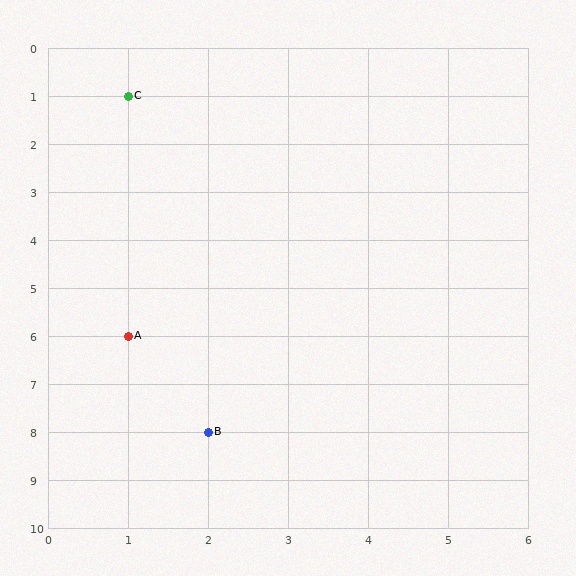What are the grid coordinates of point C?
Point C is at grid coordinates (1, 1).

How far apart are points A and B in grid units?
Points A and B are 1 column and 2 rows apart (about 2.2 grid units diagonally).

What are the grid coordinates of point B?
Point B is at grid coordinates (2, 8).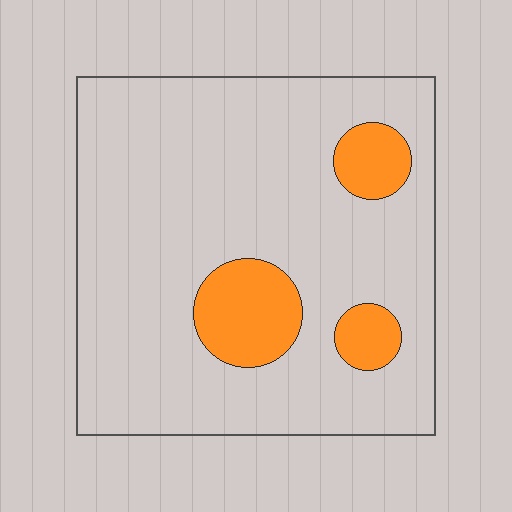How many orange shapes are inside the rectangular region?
3.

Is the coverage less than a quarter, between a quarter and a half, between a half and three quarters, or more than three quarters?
Less than a quarter.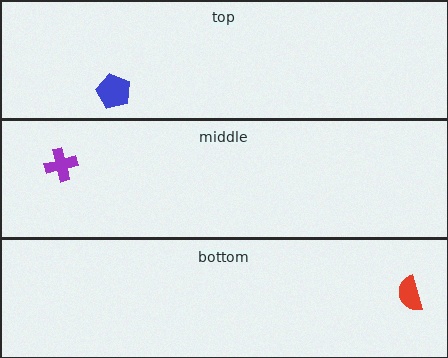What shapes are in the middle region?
The purple cross.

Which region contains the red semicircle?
The bottom region.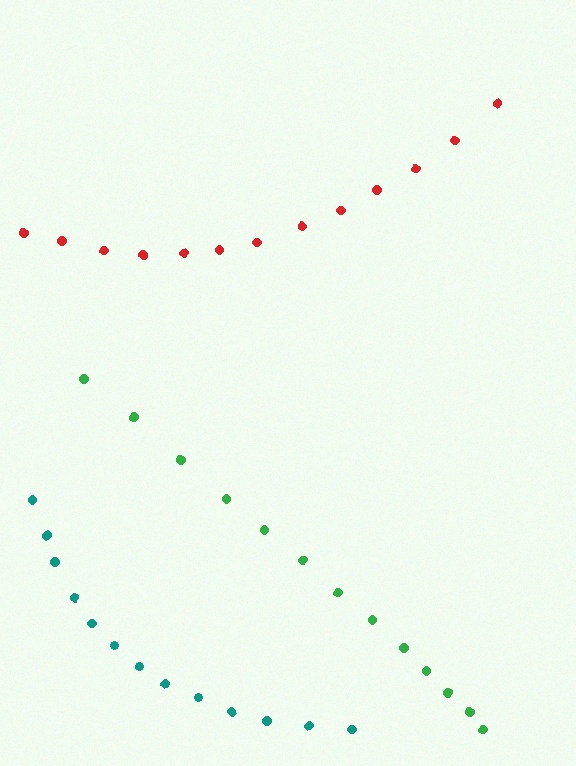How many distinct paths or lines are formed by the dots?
There are 3 distinct paths.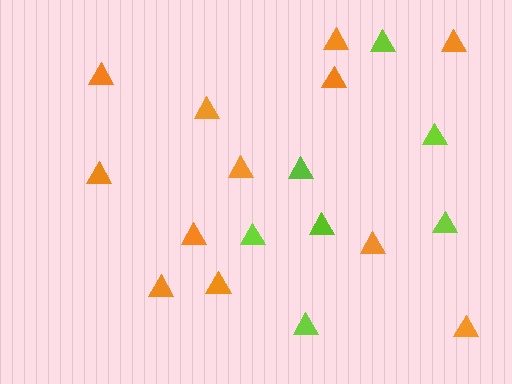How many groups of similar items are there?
There are 2 groups: one group of lime triangles (7) and one group of orange triangles (12).